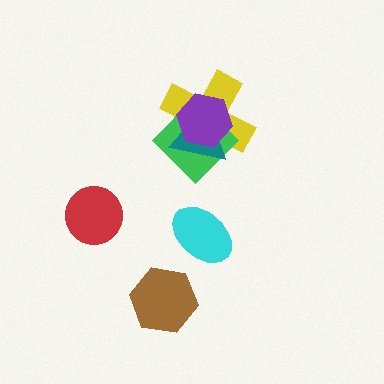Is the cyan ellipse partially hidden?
No, no other shape covers it.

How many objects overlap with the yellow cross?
3 objects overlap with the yellow cross.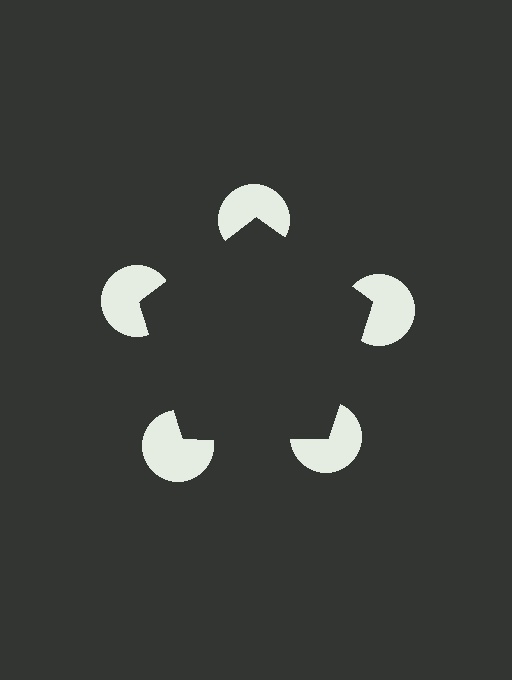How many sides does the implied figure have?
5 sides.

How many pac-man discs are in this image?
There are 5 — one at each vertex of the illusory pentagon.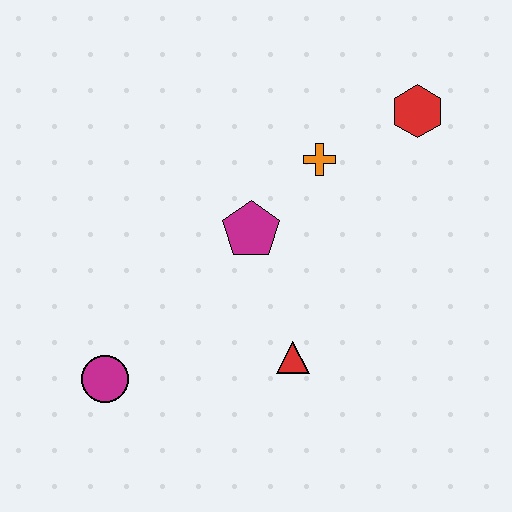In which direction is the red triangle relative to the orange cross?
The red triangle is below the orange cross.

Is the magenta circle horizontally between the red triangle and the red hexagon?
No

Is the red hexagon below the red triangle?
No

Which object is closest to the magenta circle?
The red triangle is closest to the magenta circle.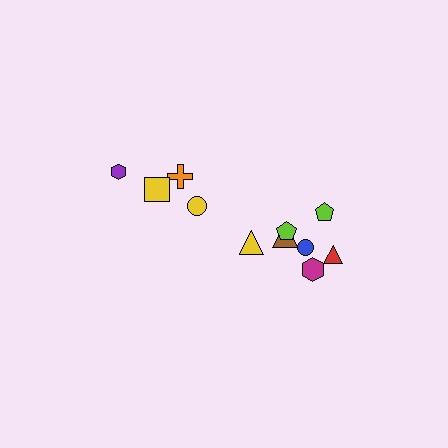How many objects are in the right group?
There are 7 objects.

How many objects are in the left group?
There are 4 objects.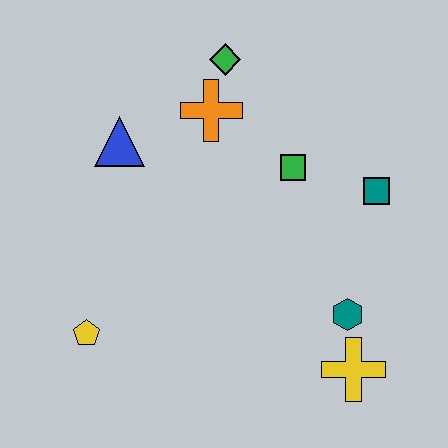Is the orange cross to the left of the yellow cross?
Yes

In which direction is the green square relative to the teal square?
The green square is to the left of the teal square.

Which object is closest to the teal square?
The green square is closest to the teal square.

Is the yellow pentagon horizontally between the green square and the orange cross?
No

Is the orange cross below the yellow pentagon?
No